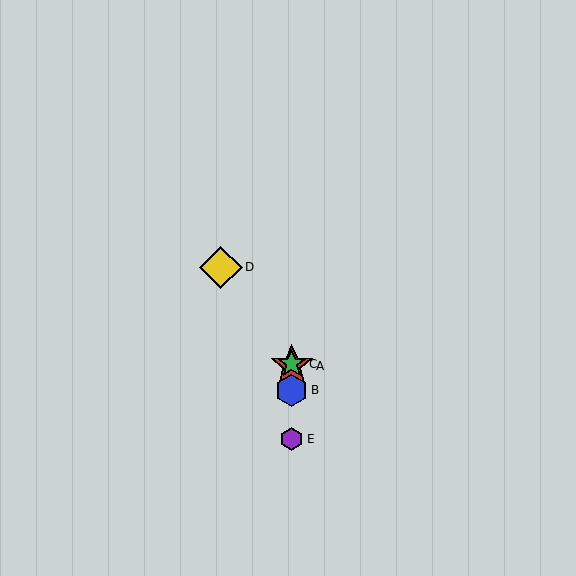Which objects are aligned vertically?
Objects A, B, C, E are aligned vertically.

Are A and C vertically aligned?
Yes, both are at x≈292.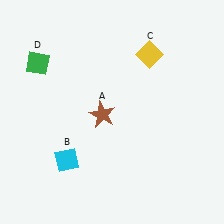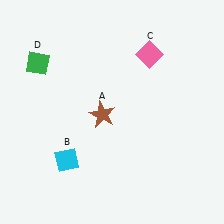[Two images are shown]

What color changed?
The diamond (C) changed from yellow in Image 1 to pink in Image 2.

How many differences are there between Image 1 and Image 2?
There is 1 difference between the two images.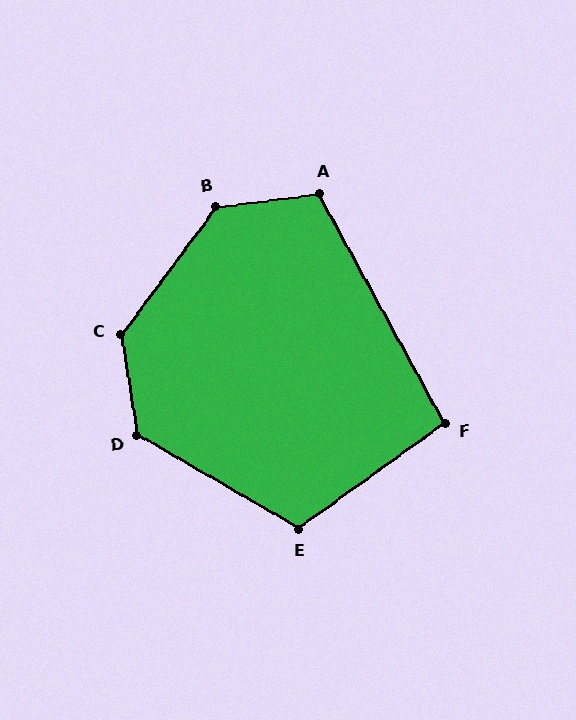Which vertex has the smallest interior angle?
F, at approximately 97 degrees.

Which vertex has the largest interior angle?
C, at approximately 134 degrees.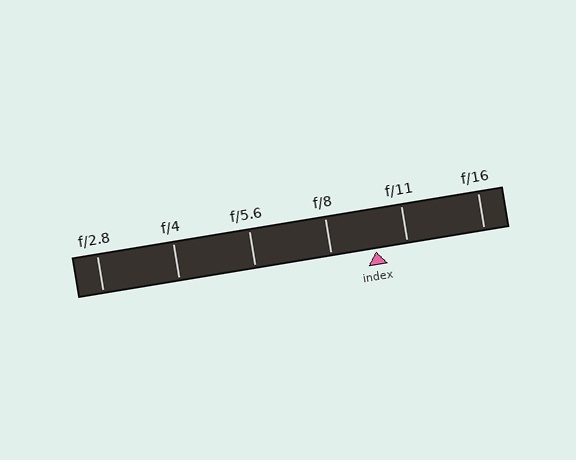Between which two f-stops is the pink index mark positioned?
The index mark is between f/8 and f/11.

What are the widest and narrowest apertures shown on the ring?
The widest aperture shown is f/2.8 and the narrowest is f/16.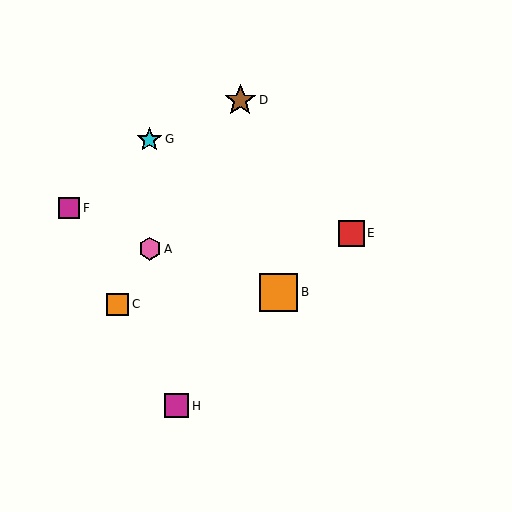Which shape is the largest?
The orange square (labeled B) is the largest.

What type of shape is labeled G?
Shape G is a cyan star.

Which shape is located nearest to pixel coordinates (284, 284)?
The orange square (labeled B) at (279, 292) is nearest to that location.